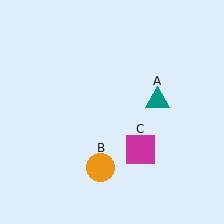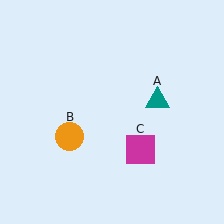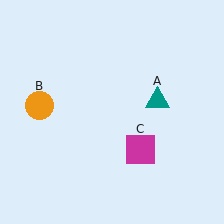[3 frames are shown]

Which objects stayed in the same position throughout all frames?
Teal triangle (object A) and magenta square (object C) remained stationary.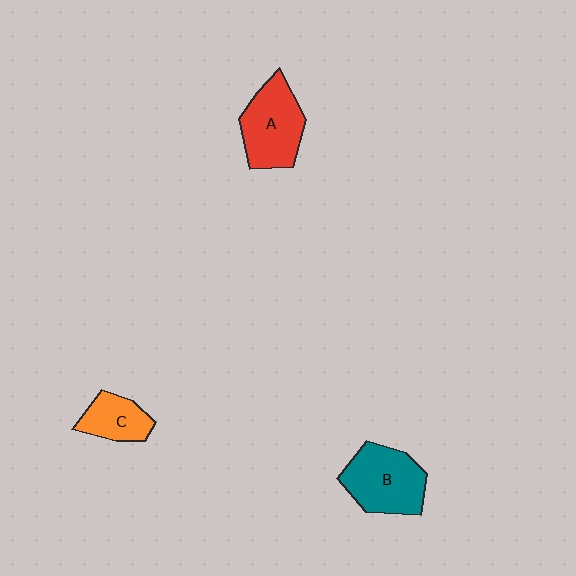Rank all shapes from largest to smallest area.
From largest to smallest: B (teal), A (red), C (orange).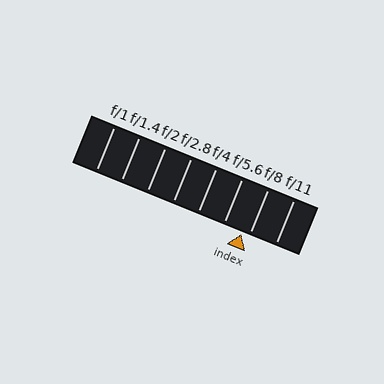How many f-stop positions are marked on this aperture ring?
There are 8 f-stop positions marked.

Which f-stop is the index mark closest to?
The index mark is closest to f/8.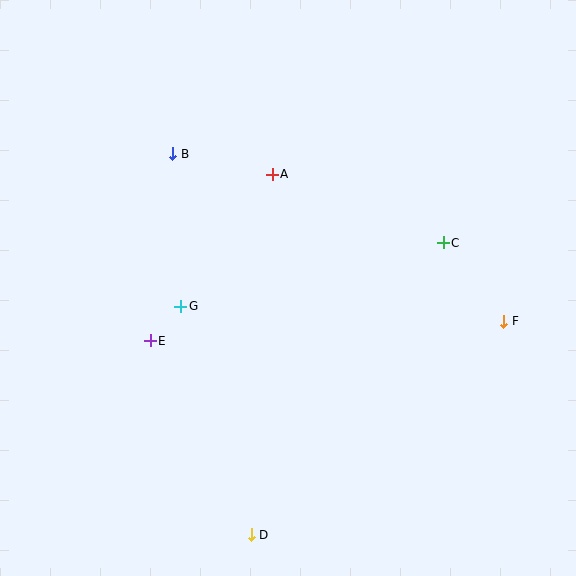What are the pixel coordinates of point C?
Point C is at (443, 243).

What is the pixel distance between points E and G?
The distance between E and G is 46 pixels.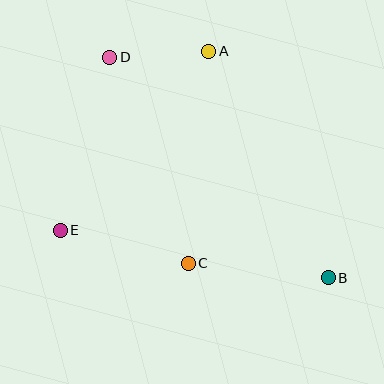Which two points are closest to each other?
Points A and D are closest to each other.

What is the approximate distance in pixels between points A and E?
The distance between A and E is approximately 233 pixels.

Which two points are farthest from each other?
Points B and D are farthest from each other.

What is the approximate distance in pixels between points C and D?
The distance between C and D is approximately 220 pixels.